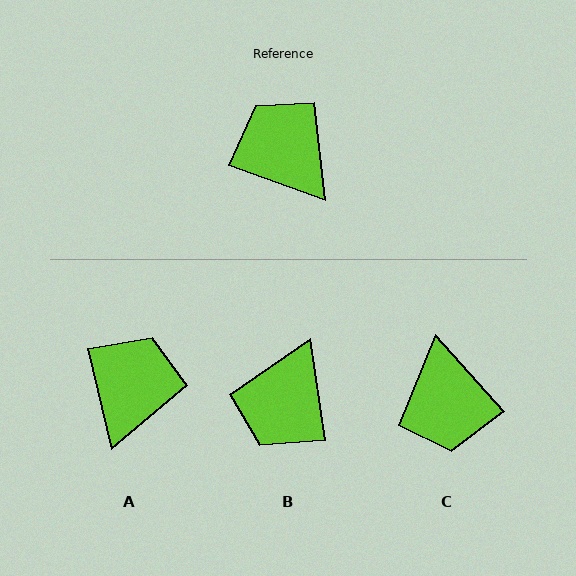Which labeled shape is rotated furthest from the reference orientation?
C, about 151 degrees away.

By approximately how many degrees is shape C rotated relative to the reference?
Approximately 151 degrees counter-clockwise.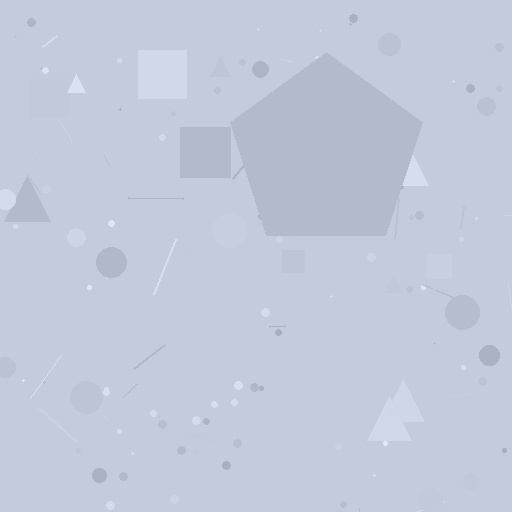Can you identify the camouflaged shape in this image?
The camouflaged shape is a pentagon.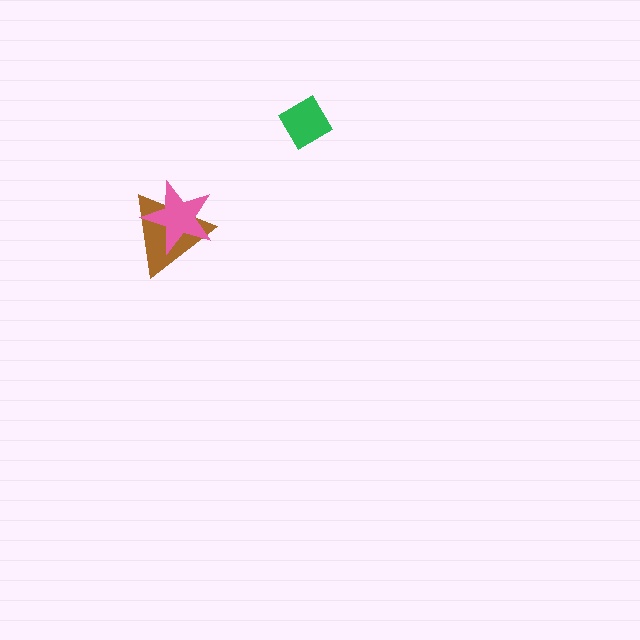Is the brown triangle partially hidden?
Yes, it is partially covered by another shape.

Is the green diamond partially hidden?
No, no other shape covers it.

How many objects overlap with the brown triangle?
1 object overlaps with the brown triangle.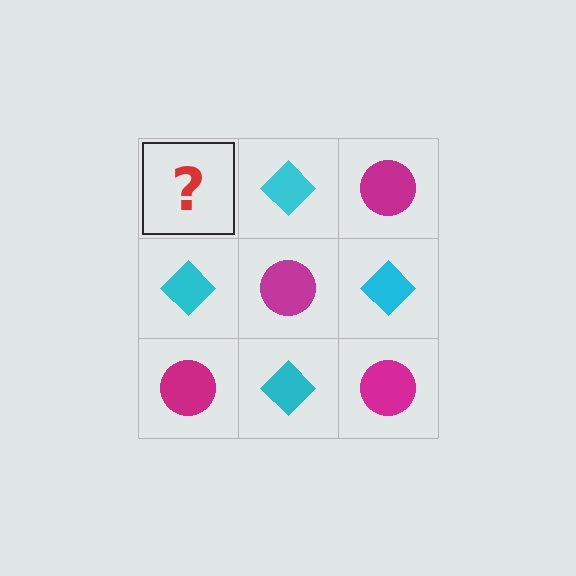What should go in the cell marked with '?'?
The missing cell should contain a magenta circle.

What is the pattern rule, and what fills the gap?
The rule is that it alternates magenta circle and cyan diamond in a checkerboard pattern. The gap should be filled with a magenta circle.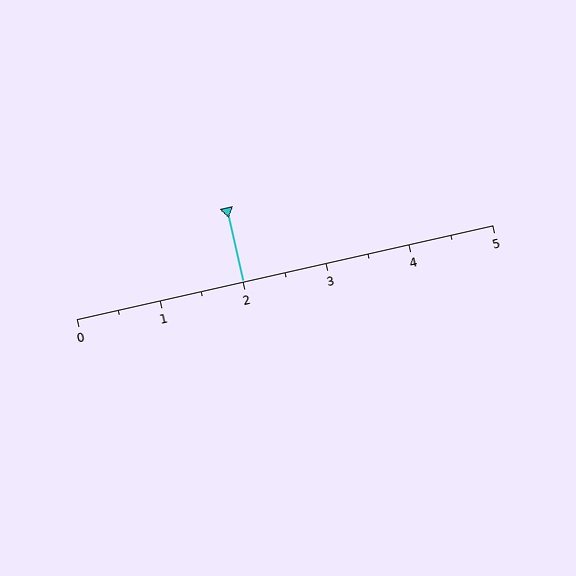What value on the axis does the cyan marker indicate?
The marker indicates approximately 2.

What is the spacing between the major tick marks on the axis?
The major ticks are spaced 1 apart.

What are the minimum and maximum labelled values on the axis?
The axis runs from 0 to 5.